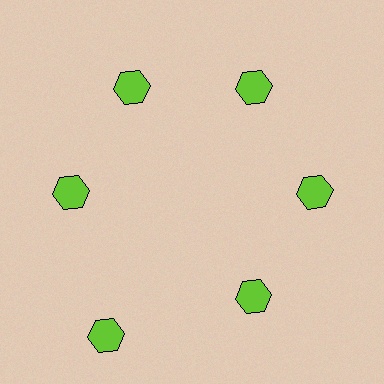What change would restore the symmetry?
The symmetry would be restored by moving it inward, back onto the ring so that all 6 hexagons sit at equal angles and equal distance from the center.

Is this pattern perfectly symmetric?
No. The 6 lime hexagons are arranged in a ring, but one element near the 7 o'clock position is pushed outward from the center, breaking the 6-fold rotational symmetry.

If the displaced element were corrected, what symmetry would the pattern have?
It would have 6-fold rotational symmetry — the pattern would map onto itself every 60 degrees.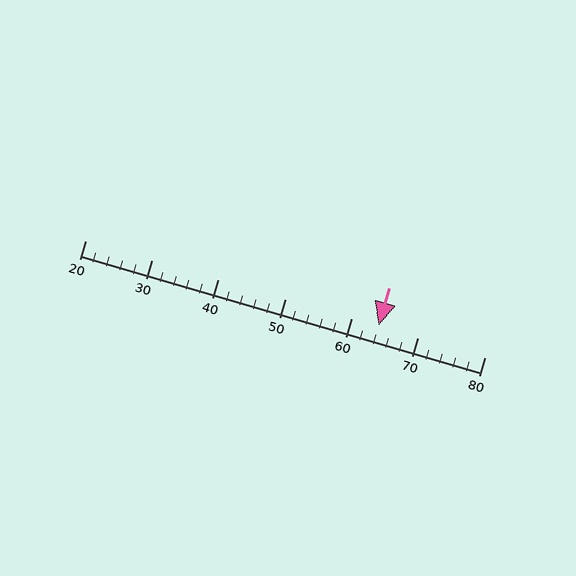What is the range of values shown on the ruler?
The ruler shows values from 20 to 80.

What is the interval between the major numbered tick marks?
The major tick marks are spaced 10 units apart.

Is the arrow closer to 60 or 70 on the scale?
The arrow is closer to 60.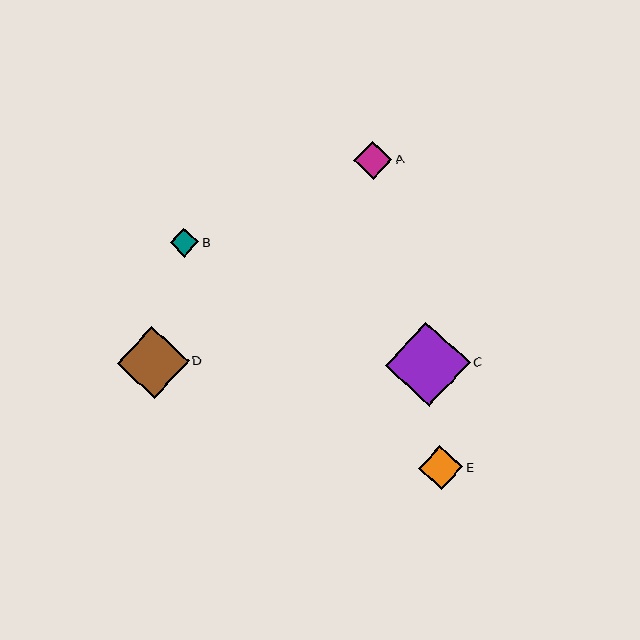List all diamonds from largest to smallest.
From largest to smallest: C, D, E, A, B.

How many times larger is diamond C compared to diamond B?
Diamond C is approximately 3.0 times the size of diamond B.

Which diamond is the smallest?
Diamond B is the smallest with a size of approximately 29 pixels.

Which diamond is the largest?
Diamond C is the largest with a size of approximately 85 pixels.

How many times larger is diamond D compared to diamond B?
Diamond D is approximately 2.5 times the size of diamond B.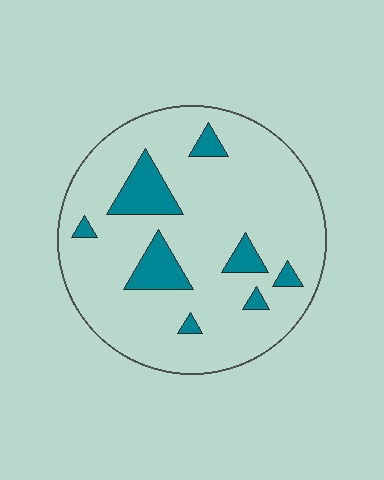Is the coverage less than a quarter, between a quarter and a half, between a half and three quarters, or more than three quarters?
Less than a quarter.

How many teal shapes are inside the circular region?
8.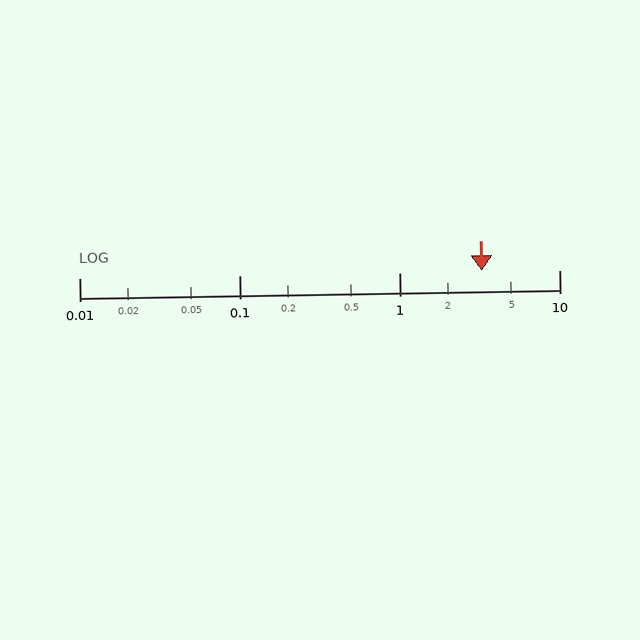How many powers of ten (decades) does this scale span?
The scale spans 3 decades, from 0.01 to 10.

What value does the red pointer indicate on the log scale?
The pointer indicates approximately 3.3.